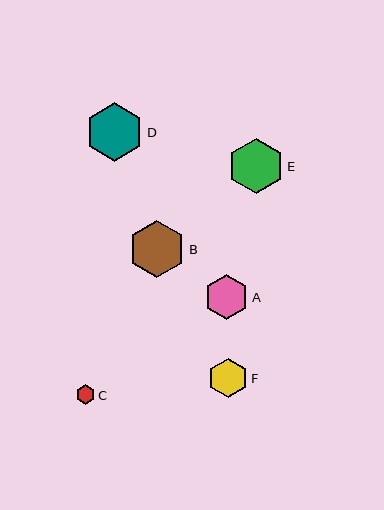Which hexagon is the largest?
Hexagon D is the largest with a size of approximately 59 pixels.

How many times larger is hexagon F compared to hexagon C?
Hexagon F is approximately 2.1 times the size of hexagon C.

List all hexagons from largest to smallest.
From largest to smallest: D, B, E, A, F, C.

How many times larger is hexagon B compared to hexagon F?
Hexagon B is approximately 1.4 times the size of hexagon F.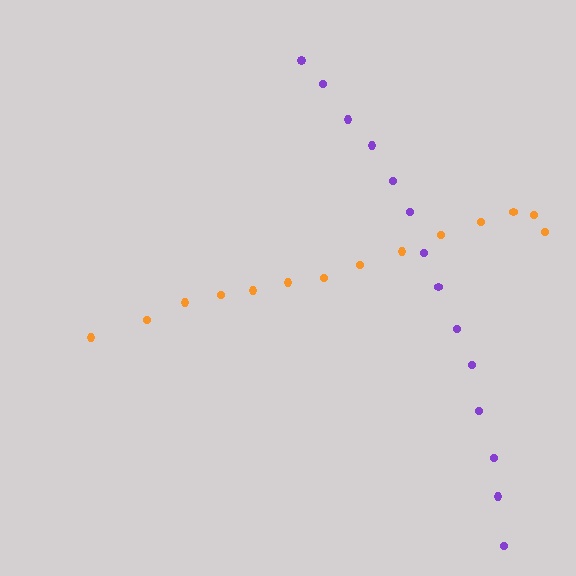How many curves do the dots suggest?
There are 2 distinct paths.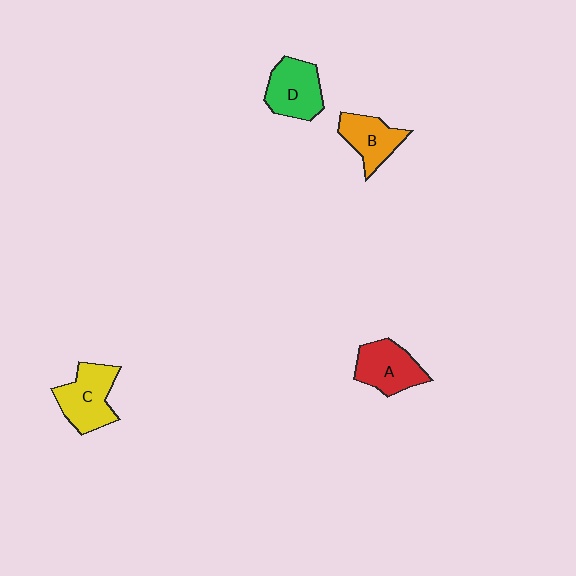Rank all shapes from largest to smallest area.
From largest to smallest: C (yellow), D (green), A (red), B (orange).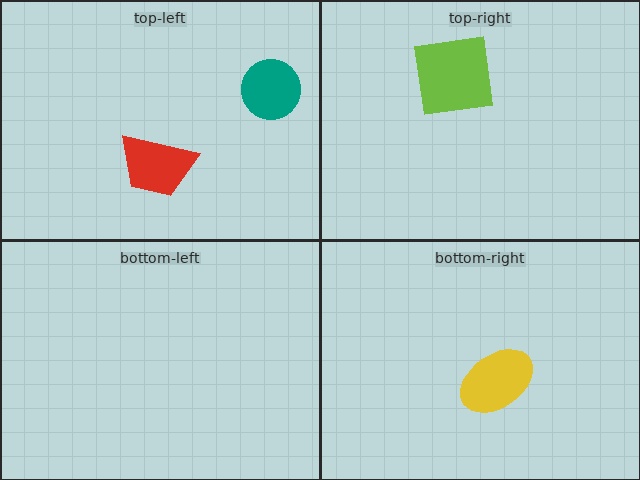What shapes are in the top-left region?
The red trapezoid, the teal circle.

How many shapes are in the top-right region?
1.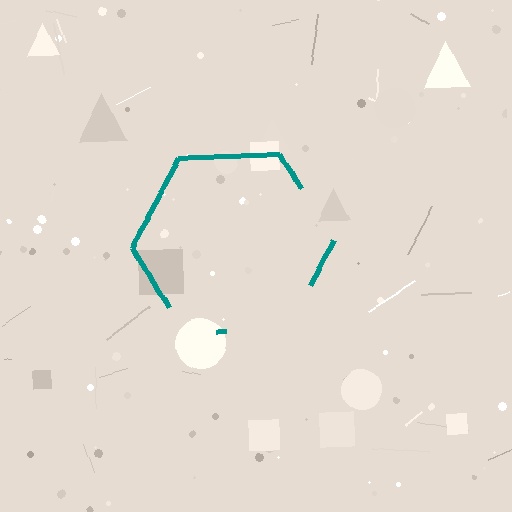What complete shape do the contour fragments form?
The contour fragments form a hexagon.